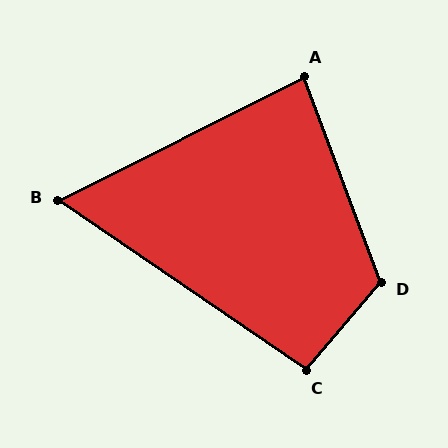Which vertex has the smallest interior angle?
B, at approximately 61 degrees.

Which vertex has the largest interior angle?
D, at approximately 119 degrees.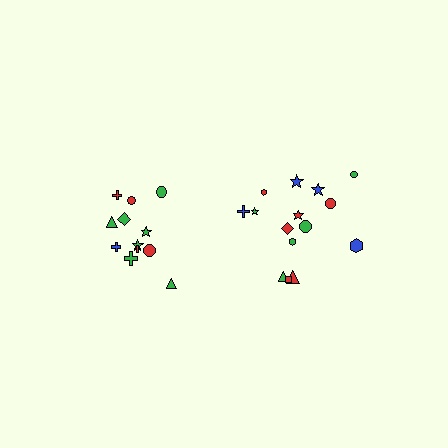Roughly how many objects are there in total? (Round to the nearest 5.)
Roughly 25 objects in total.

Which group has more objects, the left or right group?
The right group.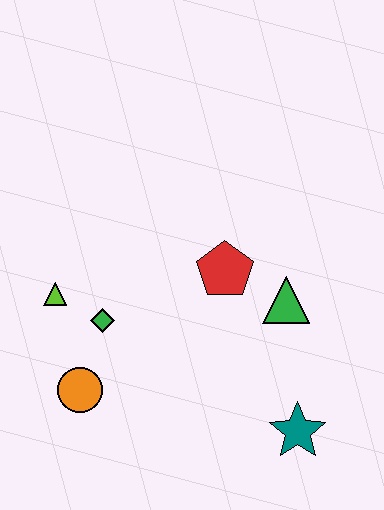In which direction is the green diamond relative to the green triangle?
The green diamond is to the left of the green triangle.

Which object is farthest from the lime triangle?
The teal star is farthest from the lime triangle.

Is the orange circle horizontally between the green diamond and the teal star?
No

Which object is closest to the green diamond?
The lime triangle is closest to the green diamond.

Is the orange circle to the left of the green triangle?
Yes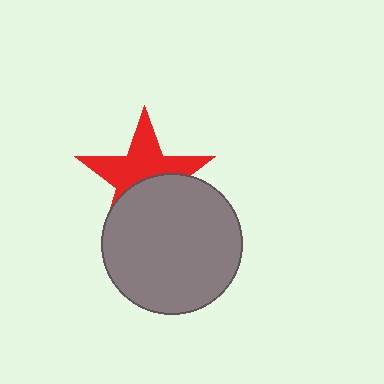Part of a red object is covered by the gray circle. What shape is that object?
It is a star.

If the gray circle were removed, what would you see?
You would see the complete red star.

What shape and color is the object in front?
The object in front is a gray circle.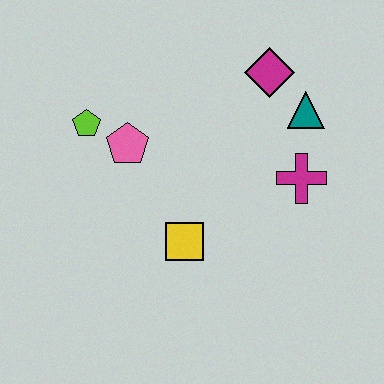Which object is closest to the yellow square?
The pink pentagon is closest to the yellow square.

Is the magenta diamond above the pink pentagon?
Yes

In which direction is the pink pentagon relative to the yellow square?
The pink pentagon is above the yellow square.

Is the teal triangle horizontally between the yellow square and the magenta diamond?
No